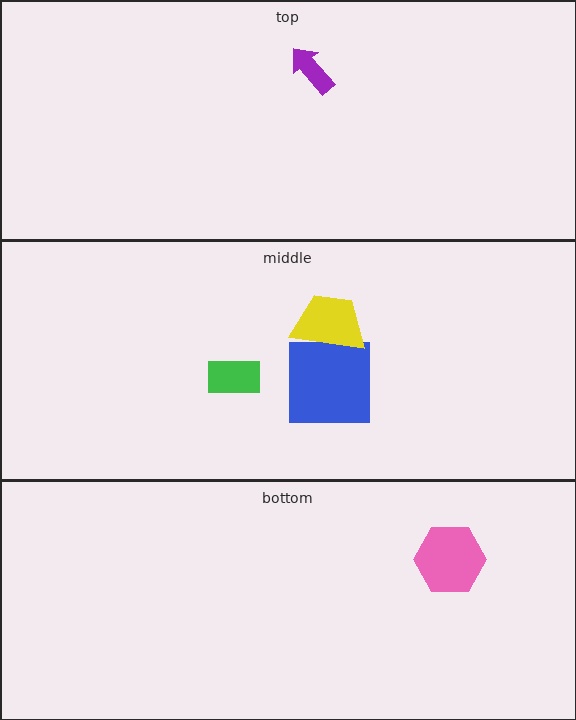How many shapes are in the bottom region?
1.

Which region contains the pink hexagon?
The bottom region.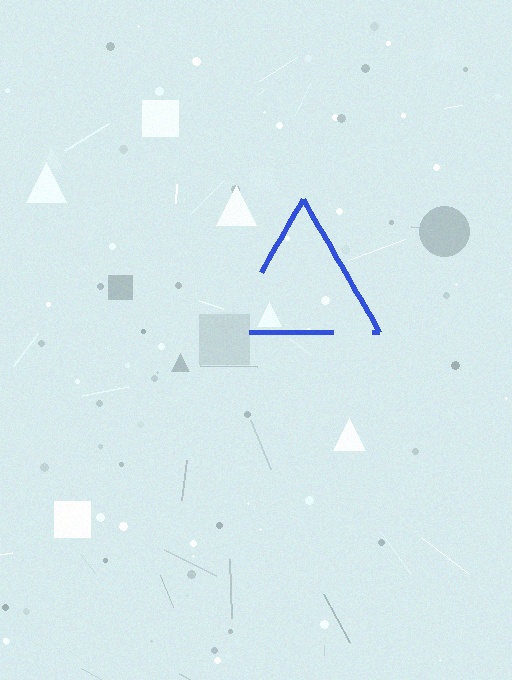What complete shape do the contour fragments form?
The contour fragments form a triangle.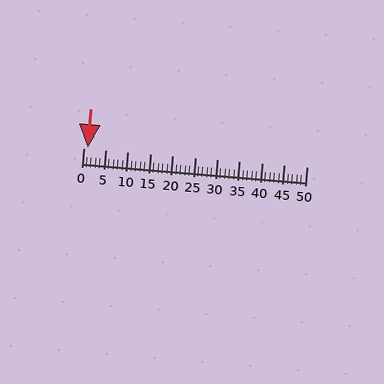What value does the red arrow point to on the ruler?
The red arrow points to approximately 1.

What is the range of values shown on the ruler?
The ruler shows values from 0 to 50.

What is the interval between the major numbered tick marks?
The major tick marks are spaced 5 units apart.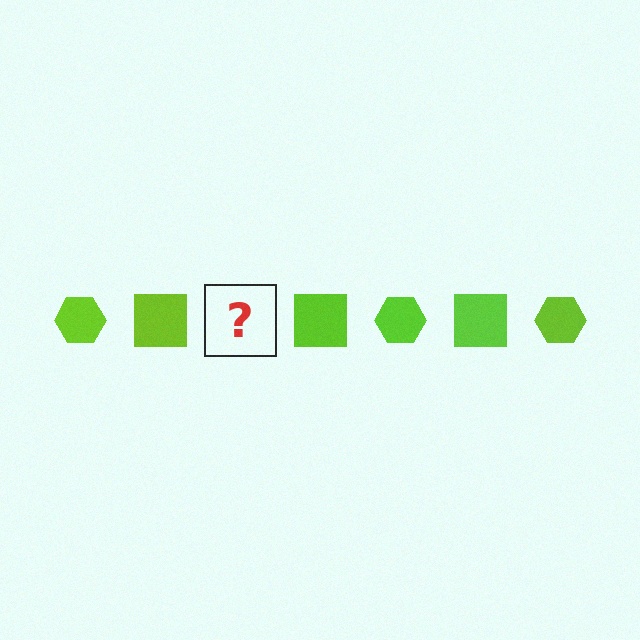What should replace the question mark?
The question mark should be replaced with a lime hexagon.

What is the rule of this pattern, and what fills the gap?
The rule is that the pattern cycles through hexagon, square shapes in lime. The gap should be filled with a lime hexagon.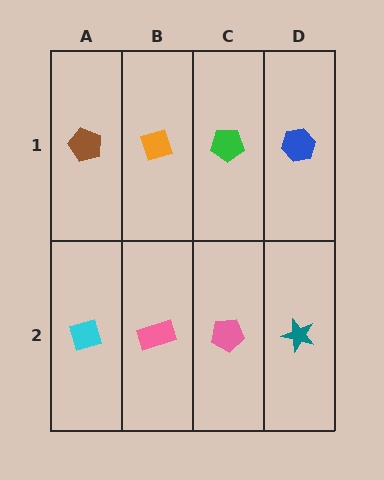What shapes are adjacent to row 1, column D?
A teal star (row 2, column D), a green pentagon (row 1, column C).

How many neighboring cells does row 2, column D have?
2.